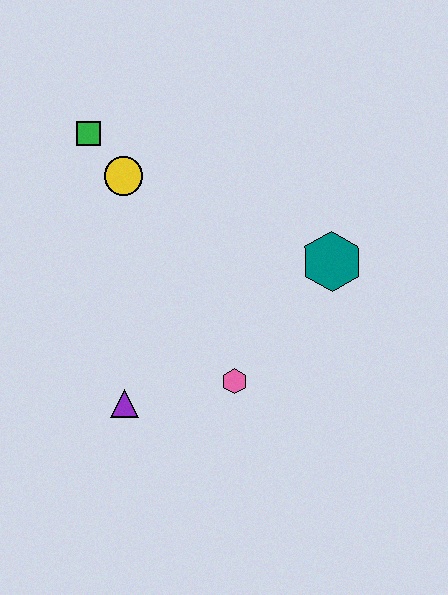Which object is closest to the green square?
The yellow circle is closest to the green square.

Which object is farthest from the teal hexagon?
The green square is farthest from the teal hexagon.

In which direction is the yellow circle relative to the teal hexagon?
The yellow circle is to the left of the teal hexagon.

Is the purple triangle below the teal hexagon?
Yes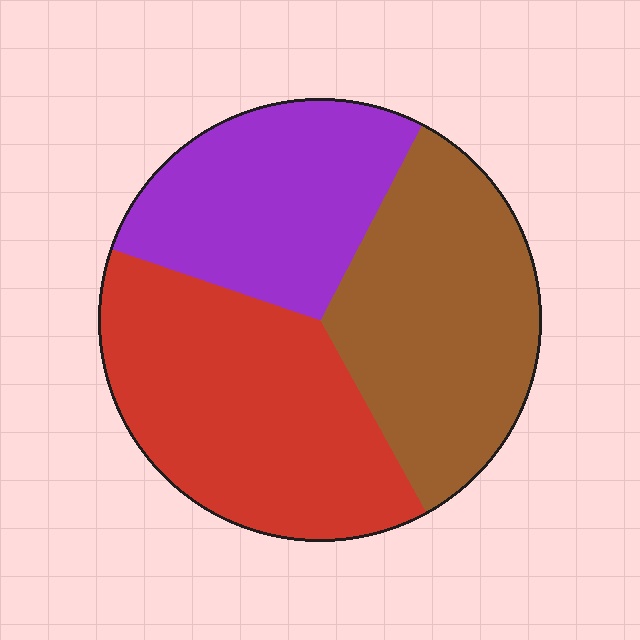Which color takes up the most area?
Red, at roughly 40%.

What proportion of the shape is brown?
Brown covers 34% of the shape.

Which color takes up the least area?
Purple, at roughly 30%.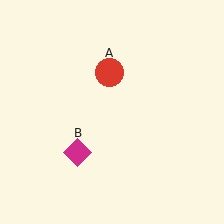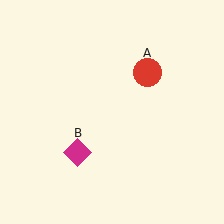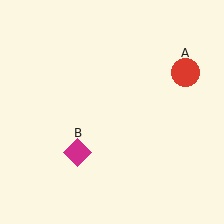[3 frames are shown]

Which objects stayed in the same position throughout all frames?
Magenta diamond (object B) remained stationary.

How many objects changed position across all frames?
1 object changed position: red circle (object A).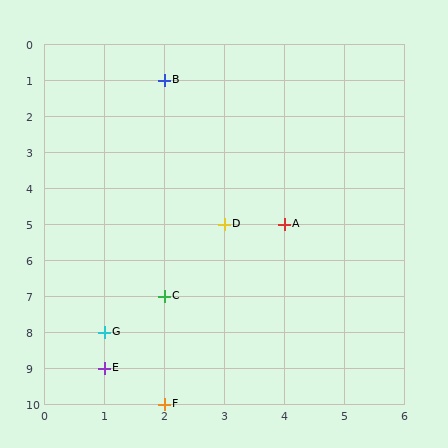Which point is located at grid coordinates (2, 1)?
Point B is at (2, 1).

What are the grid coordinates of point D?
Point D is at grid coordinates (3, 5).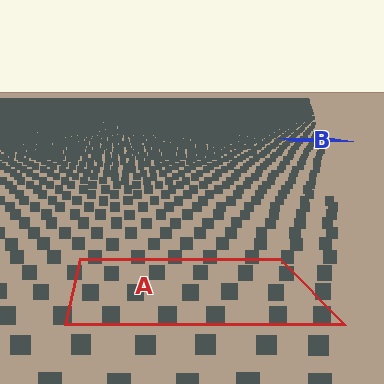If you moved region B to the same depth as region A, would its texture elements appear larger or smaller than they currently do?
They would appear larger. At a closer depth, the same texture elements are projected at a bigger on-screen size.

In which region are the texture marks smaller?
The texture marks are smaller in region B, because it is farther away.